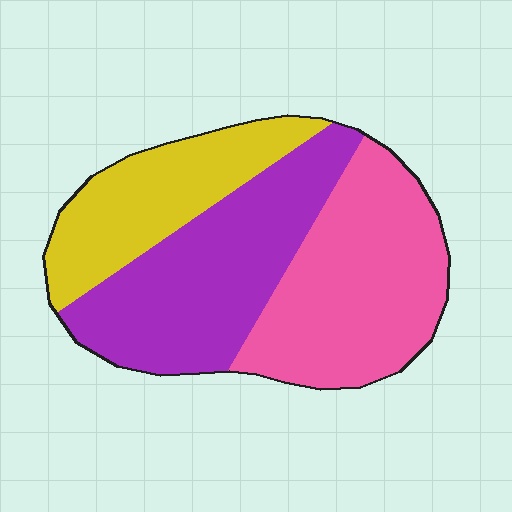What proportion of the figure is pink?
Pink takes up between a third and a half of the figure.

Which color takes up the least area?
Yellow, at roughly 25%.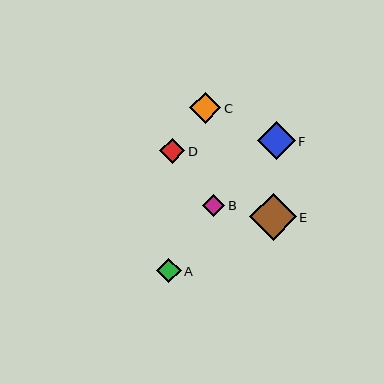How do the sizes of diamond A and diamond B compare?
Diamond A and diamond B are approximately the same size.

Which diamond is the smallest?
Diamond B is the smallest with a size of approximately 22 pixels.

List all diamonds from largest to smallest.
From largest to smallest: E, F, C, D, A, B.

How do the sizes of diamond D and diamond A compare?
Diamond D and diamond A are approximately the same size.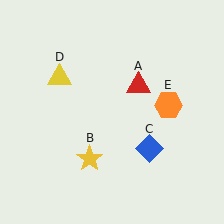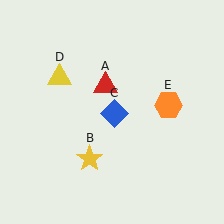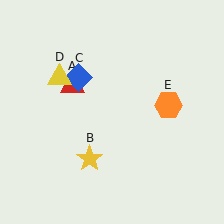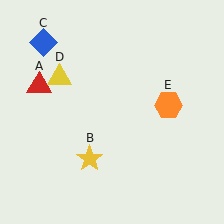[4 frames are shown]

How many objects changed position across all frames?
2 objects changed position: red triangle (object A), blue diamond (object C).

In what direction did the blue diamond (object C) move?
The blue diamond (object C) moved up and to the left.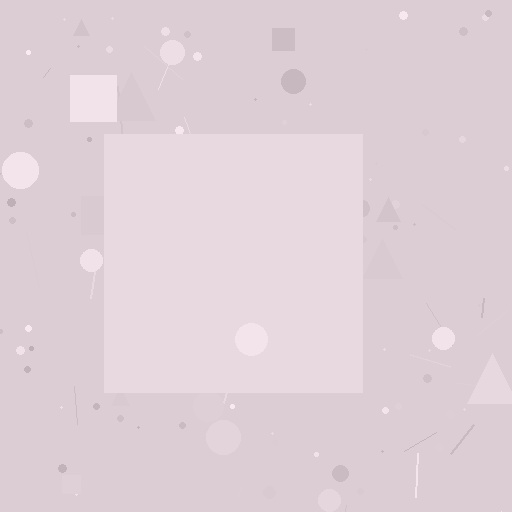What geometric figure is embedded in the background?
A square is embedded in the background.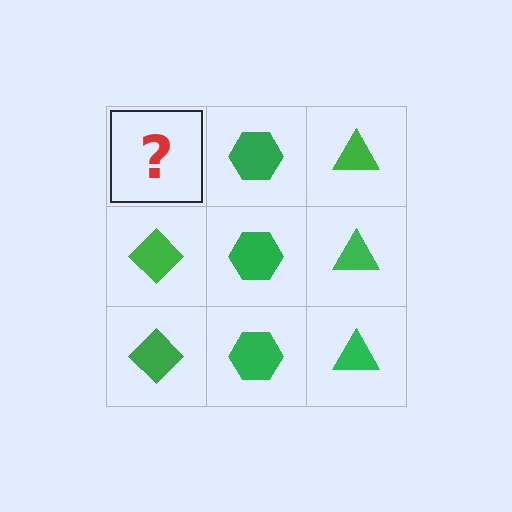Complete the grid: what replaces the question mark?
The question mark should be replaced with a green diamond.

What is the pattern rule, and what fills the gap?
The rule is that each column has a consistent shape. The gap should be filled with a green diamond.